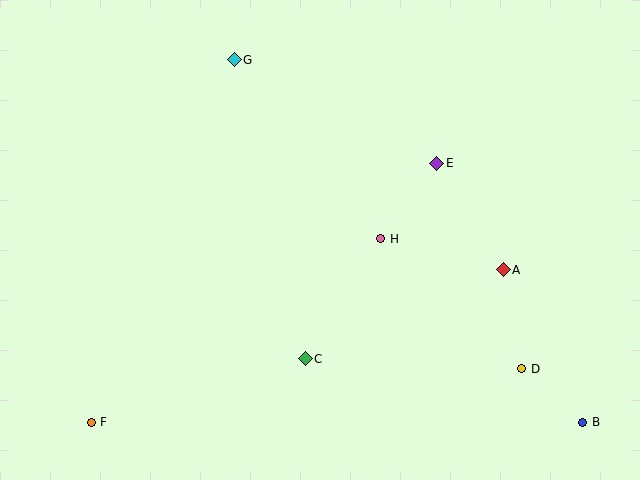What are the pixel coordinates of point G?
Point G is at (234, 60).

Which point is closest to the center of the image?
Point H at (381, 239) is closest to the center.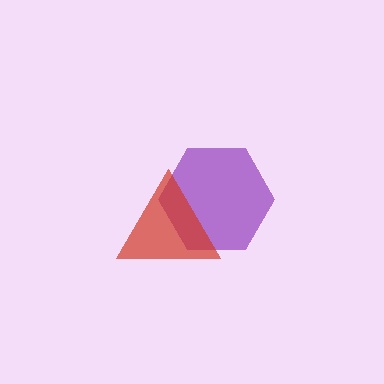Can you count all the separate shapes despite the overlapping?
Yes, there are 2 separate shapes.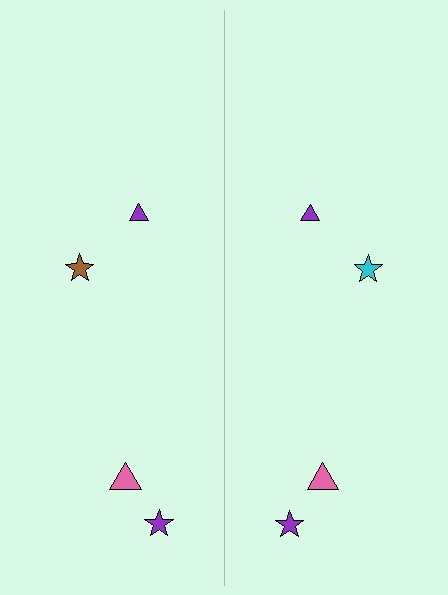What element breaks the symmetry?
The cyan star on the right side breaks the symmetry — its mirror counterpart is brown.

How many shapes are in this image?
There are 8 shapes in this image.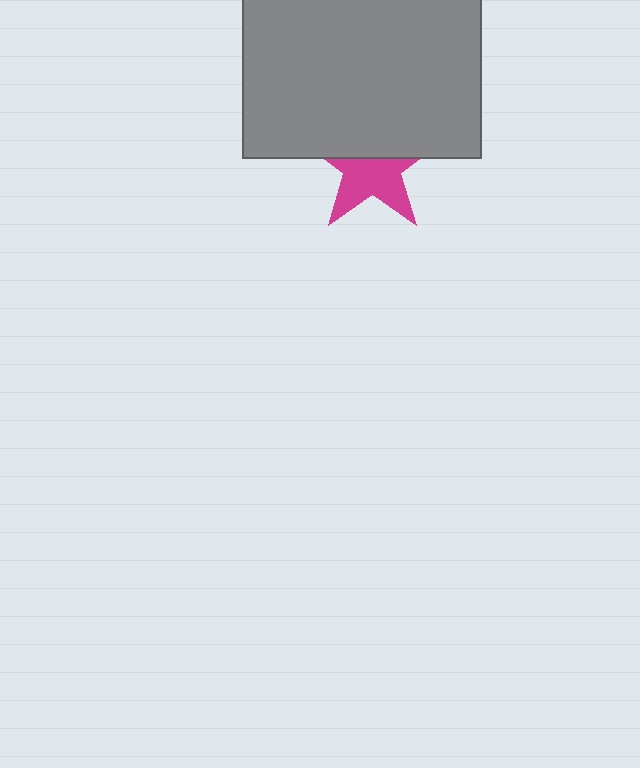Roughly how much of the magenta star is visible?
About half of it is visible (roughly 53%).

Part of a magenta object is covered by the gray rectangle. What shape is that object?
It is a star.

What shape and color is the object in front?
The object in front is a gray rectangle.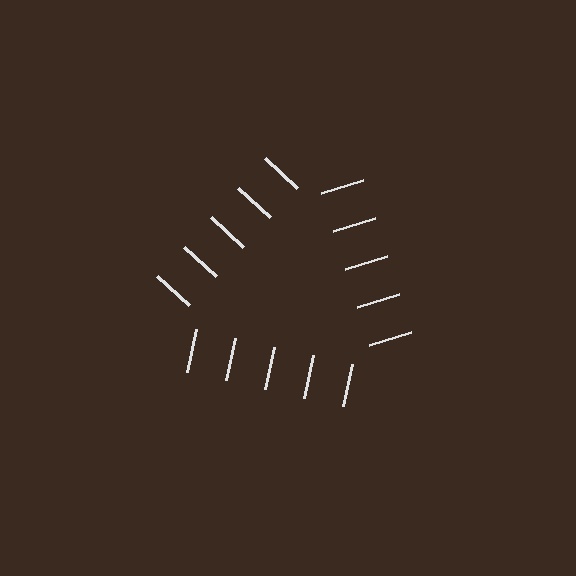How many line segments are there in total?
15 — 5 along each of the 3 edges.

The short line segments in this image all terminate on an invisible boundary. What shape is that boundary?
An illusory triangle — the line segments terminate on its edges but no continuous stroke is drawn.